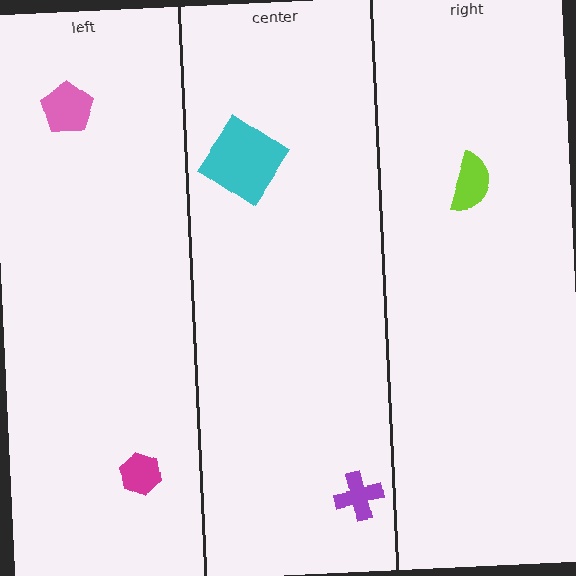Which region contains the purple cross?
The center region.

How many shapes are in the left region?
2.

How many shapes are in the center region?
2.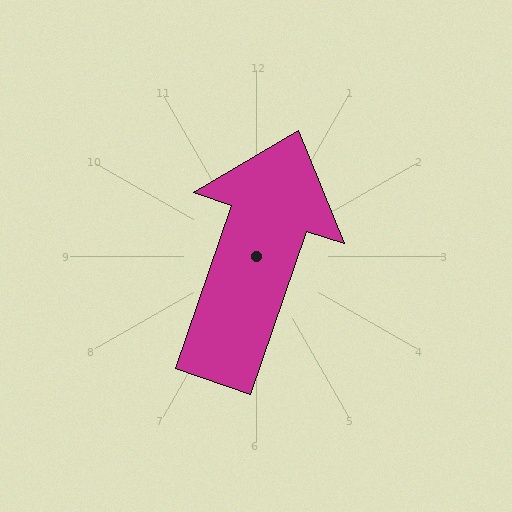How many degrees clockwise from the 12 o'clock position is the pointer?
Approximately 19 degrees.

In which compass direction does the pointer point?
North.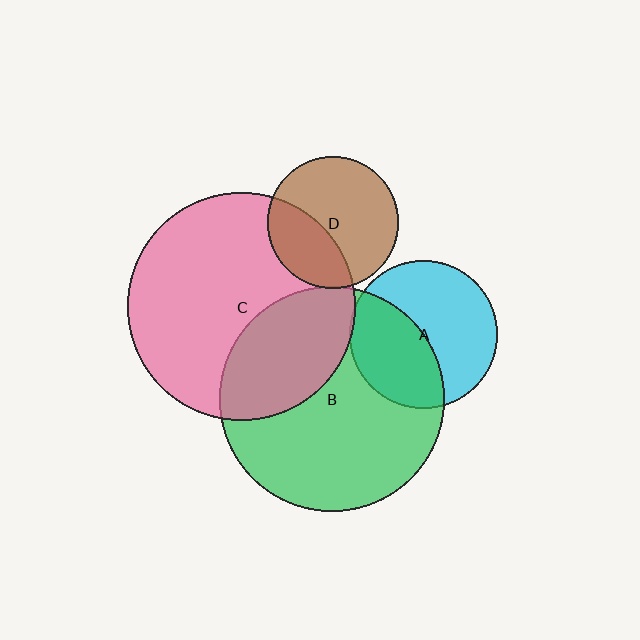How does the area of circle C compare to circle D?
Approximately 3.0 times.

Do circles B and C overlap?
Yes.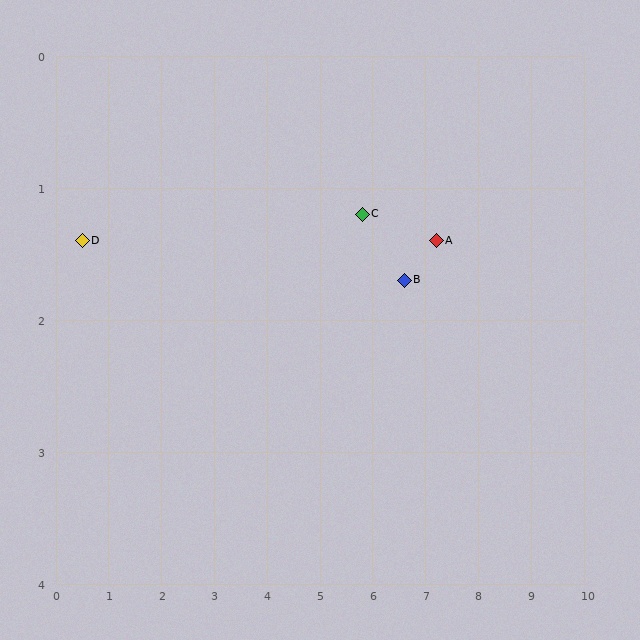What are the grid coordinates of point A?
Point A is at approximately (7.2, 1.4).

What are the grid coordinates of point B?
Point B is at approximately (6.6, 1.7).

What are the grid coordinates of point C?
Point C is at approximately (5.8, 1.2).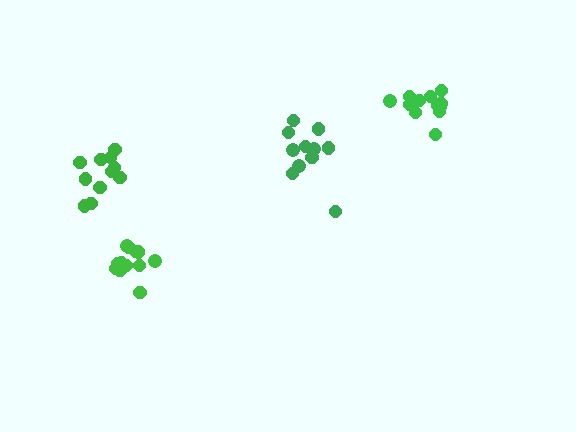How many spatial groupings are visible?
There are 4 spatial groupings.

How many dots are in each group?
Group 1: 11 dots, Group 2: 11 dots, Group 3: 12 dots, Group 4: 12 dots (46 total).